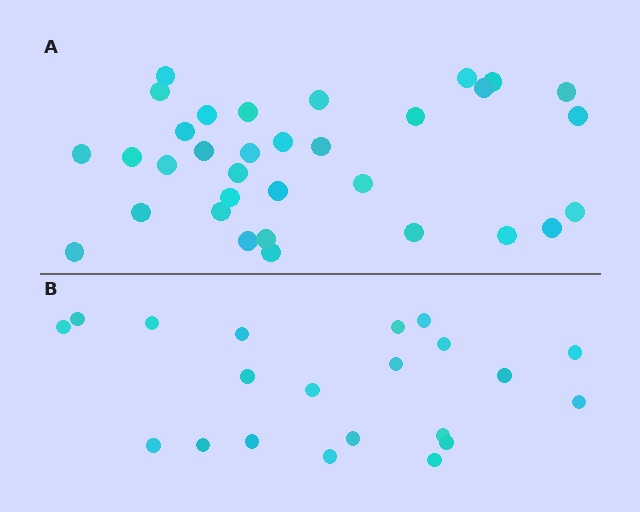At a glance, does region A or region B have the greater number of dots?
Region A (the top region) has more dots.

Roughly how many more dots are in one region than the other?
Region A has roughly 12 or so more dots than region B.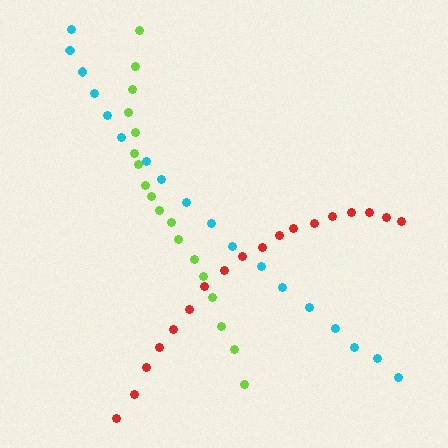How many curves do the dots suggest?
There are 3 distinct paths.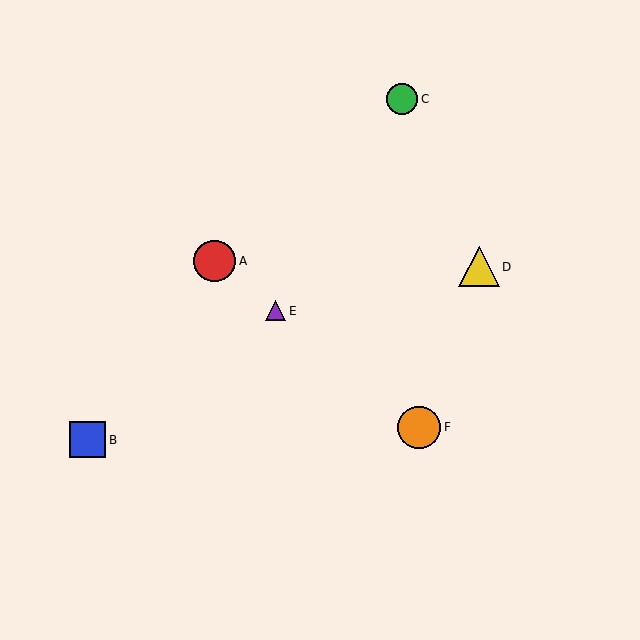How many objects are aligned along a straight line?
3 objects (A, E, F) are aligned along a straight line.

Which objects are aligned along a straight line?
Objects A, E, F are aligned along a straight line.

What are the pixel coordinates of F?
Object F is at (419, 428).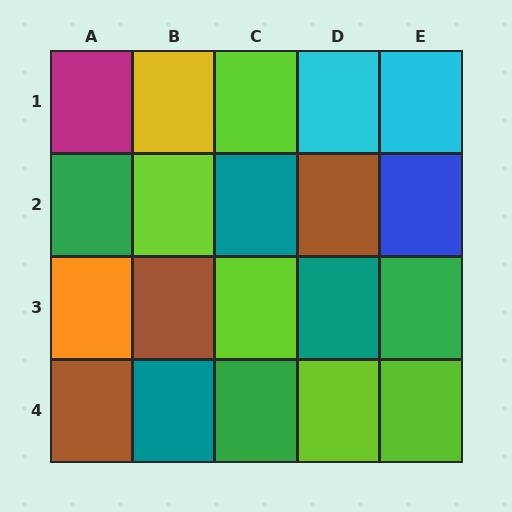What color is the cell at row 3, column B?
Brown.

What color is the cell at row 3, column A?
Orange.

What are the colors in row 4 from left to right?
Brown, teal, green, lime, lime.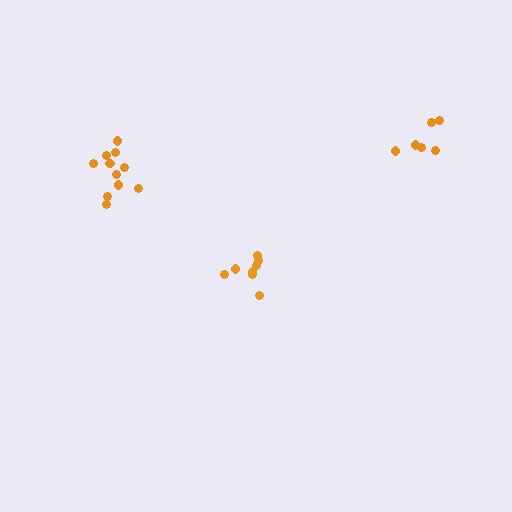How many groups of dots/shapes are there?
There are 3 groups.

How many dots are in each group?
Group 1: 6 dots, Group 2: 8 dots, Group 3: 11 dots (25 total).